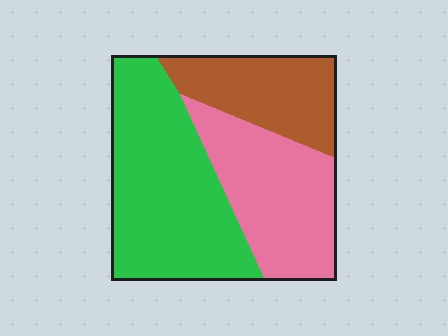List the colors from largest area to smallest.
From largest to smallest: green, pink, brown.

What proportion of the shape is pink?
Pink takes up about one third (1/3) of the shape.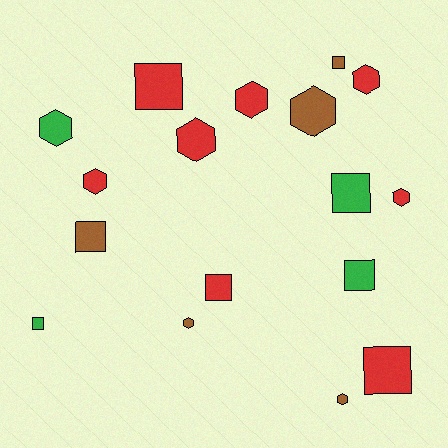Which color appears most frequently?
Red, with 8 objects.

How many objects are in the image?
There are 17 objects.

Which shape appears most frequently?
Hexagon, with 9 objects.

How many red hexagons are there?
There are 5 red hexagons.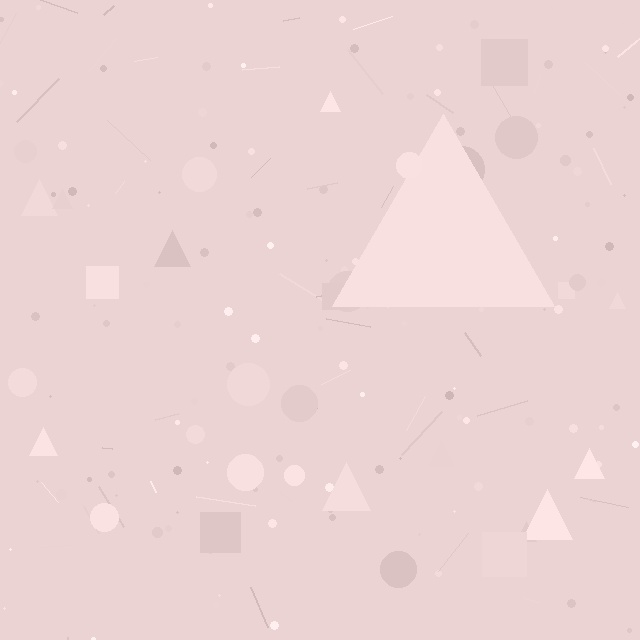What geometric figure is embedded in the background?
A triangle is embedded in the background.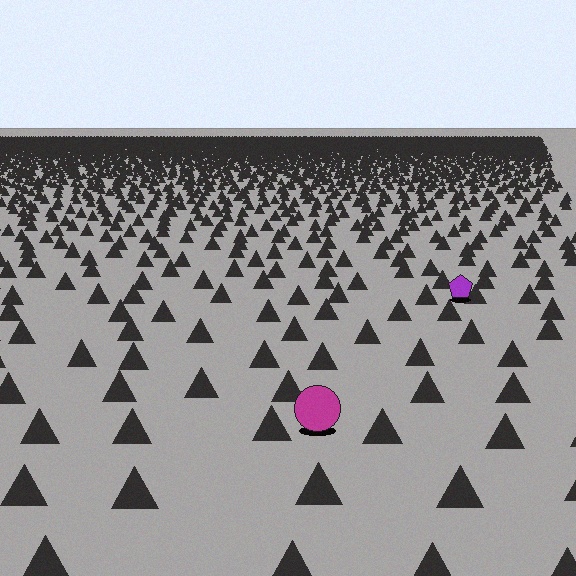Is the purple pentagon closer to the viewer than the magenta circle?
No. The magenta circle is closer — you can tell from the texture gradient: the ground texture is coarser near it.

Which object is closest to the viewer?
The magenta circle is closest. The texture marks near it are larger and more spread out.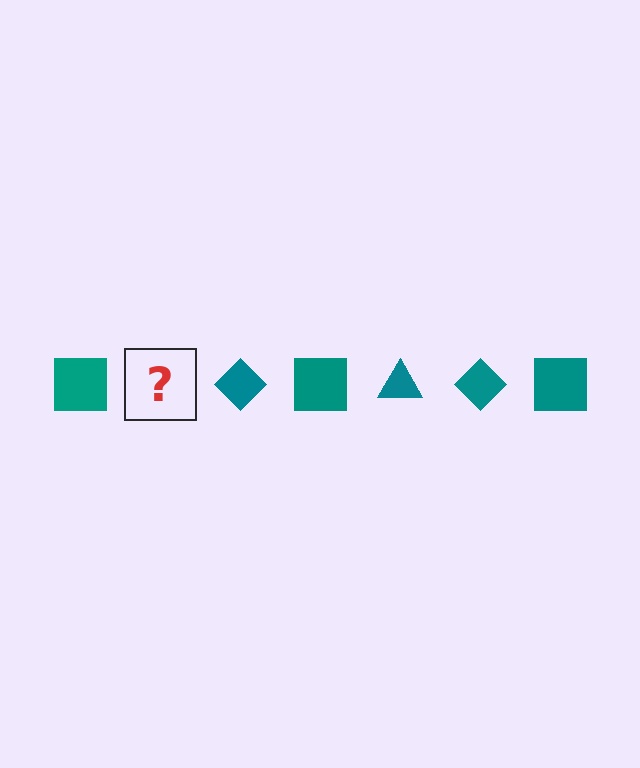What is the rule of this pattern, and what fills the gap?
The rule is that the pattern cycles through square, triangle, diamond shapes in teal. The gap should be filled with a teal triangle.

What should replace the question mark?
The question mark should be replaced with a teal triangle.